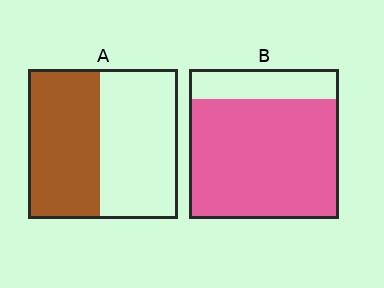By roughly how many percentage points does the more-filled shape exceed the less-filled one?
By roughly 30 percentage points (B over A).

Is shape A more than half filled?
Roughly half.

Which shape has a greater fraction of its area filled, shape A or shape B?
Shape B.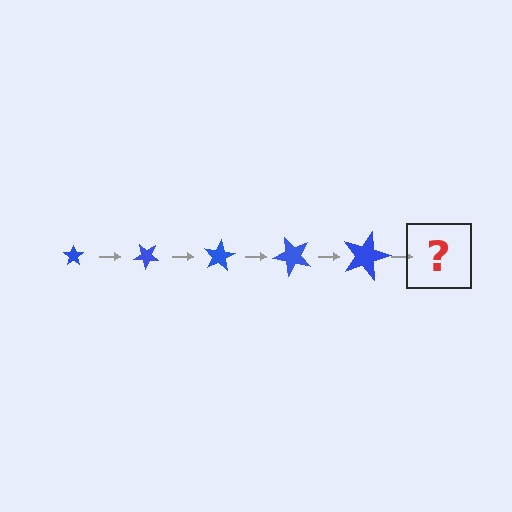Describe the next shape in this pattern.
It should be a star, larger than the previous one and rotated 200 degrees from the start.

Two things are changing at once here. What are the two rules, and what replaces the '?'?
The two rules are that the star grows larger each step and it rotates 40 degrees each step. The '?' should be a star, larger than the previous one and rotated 200 degrees from the start.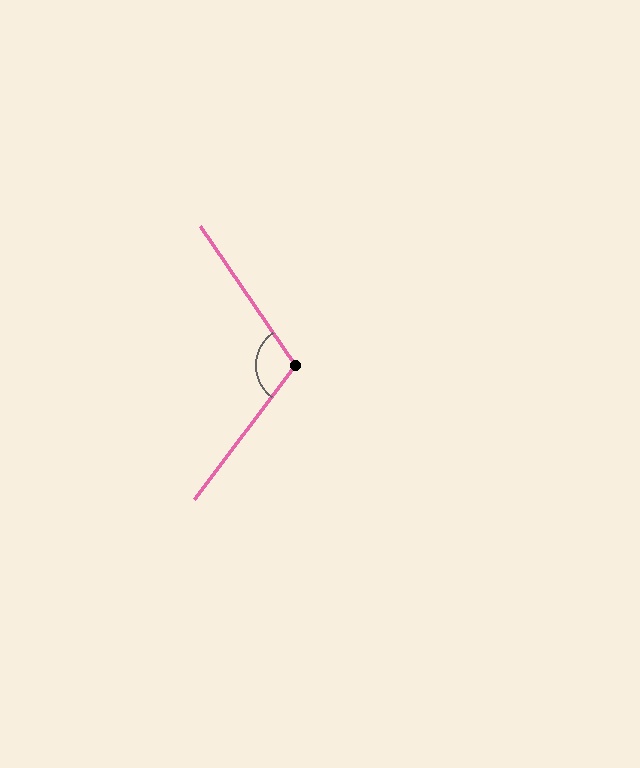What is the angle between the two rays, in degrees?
Approximately 109 degrees.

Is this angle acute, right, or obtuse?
It is obtuse.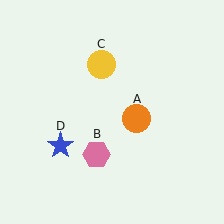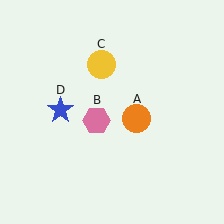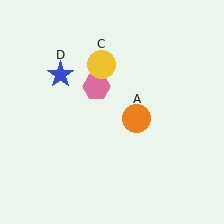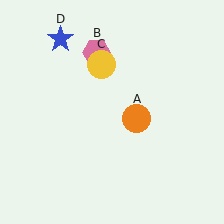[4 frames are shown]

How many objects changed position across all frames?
2 objects changed position: pink hexagon (object B), blue star (object D).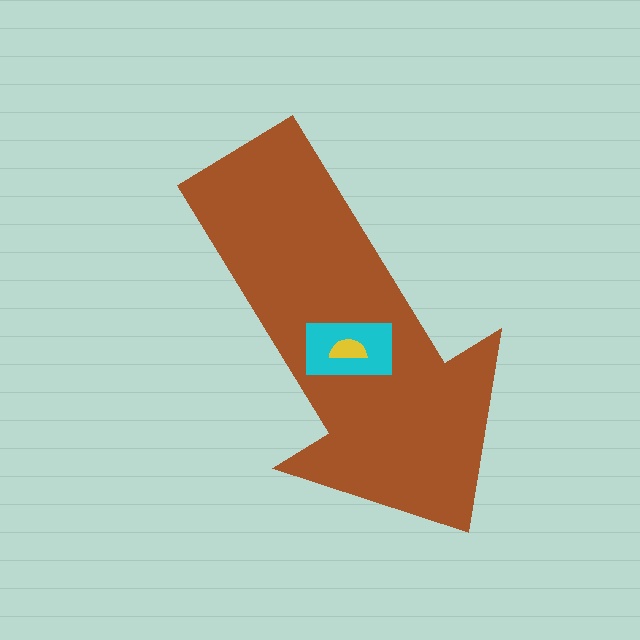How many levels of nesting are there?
3.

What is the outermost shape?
The brown arrow.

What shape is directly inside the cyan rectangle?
The yellow semicircle.